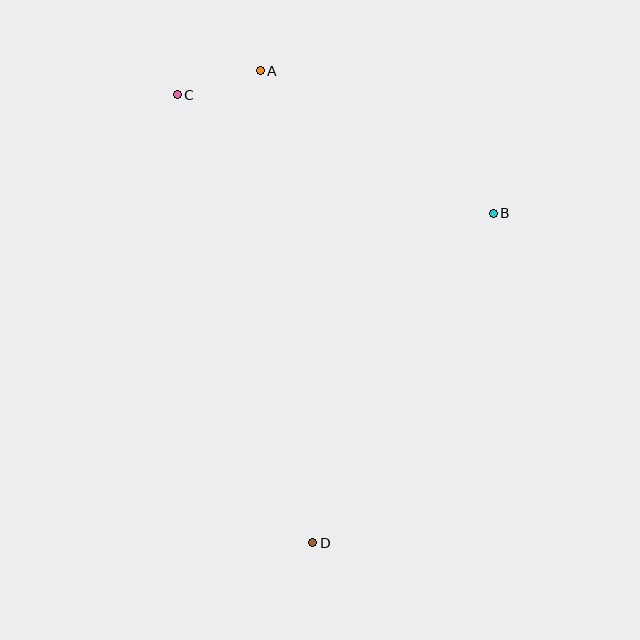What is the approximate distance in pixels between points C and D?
The distance between C and D is approximately 468 pixels.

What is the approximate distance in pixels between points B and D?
The distance between B and D is approximately 376 pixels.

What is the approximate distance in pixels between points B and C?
The distance between B and C is approximately 337 pixels.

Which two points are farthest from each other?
Points A and D are farthest from each other.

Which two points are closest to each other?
Points A and C are closest to each other.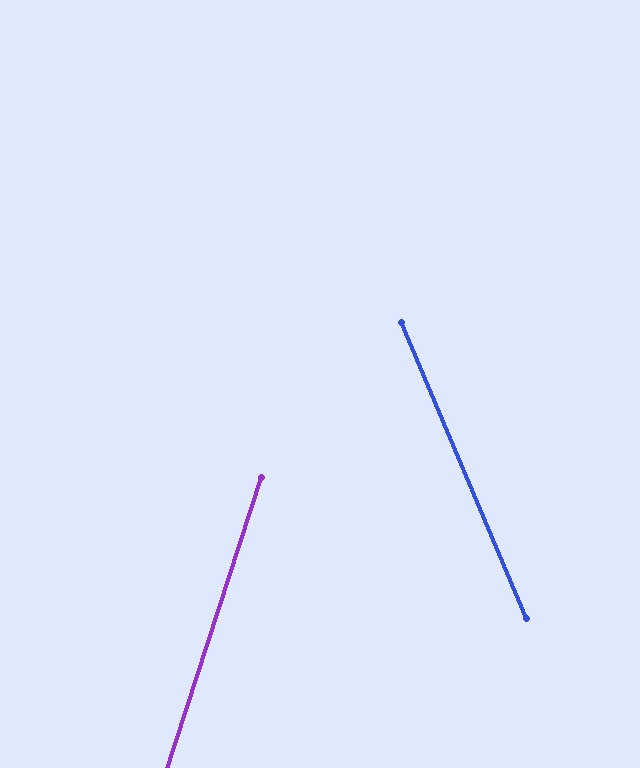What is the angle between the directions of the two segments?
Approximately 41 degrees.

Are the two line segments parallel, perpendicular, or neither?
Neither parallel nor perpendicular — they differ by about 41°.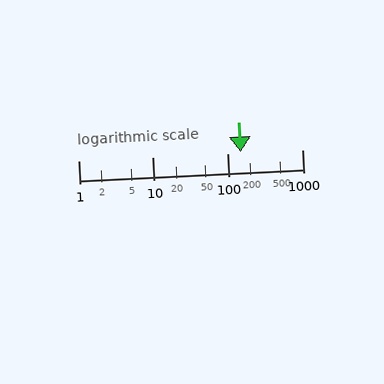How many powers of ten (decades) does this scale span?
The scale spans 3 decades, from 1 to 1000.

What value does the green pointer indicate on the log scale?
The pointer indicates approximately 150.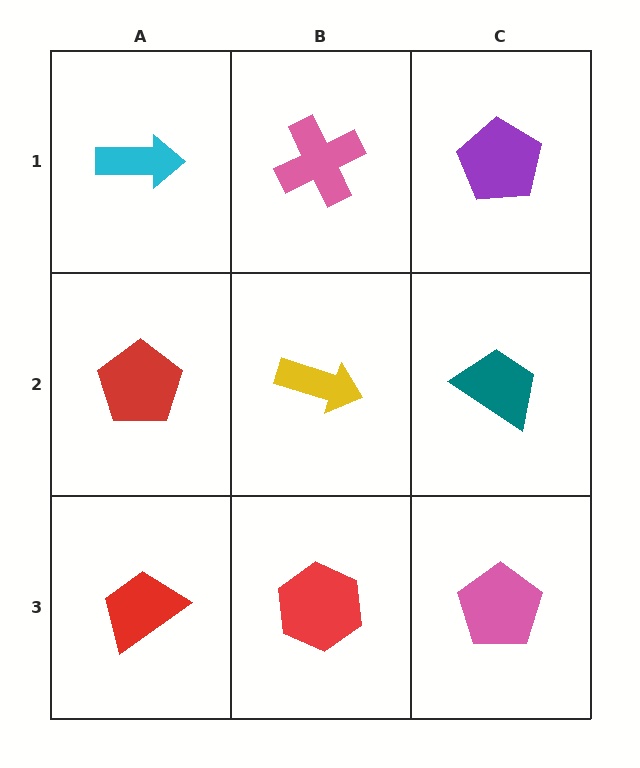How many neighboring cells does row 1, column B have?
3.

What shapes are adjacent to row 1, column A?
A red pentagon (row 2, column A), a pink cross (row 1, column B).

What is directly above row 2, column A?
A cyan arrow.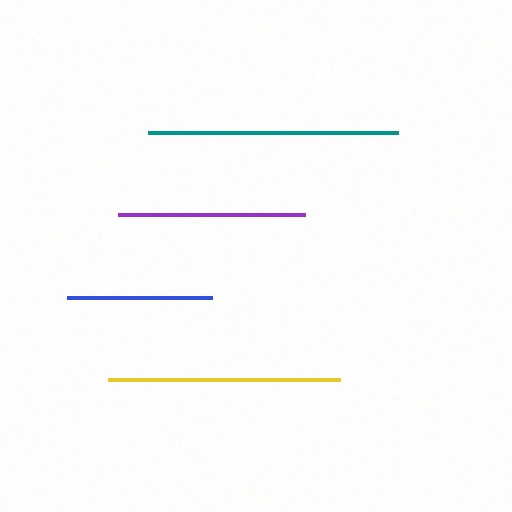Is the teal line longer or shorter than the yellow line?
The teal line is longer than the yellow line.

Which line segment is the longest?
The teal line is the longest at approximately 249 pixels.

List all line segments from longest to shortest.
From longest to shortest: teal, yellow, purple, blue.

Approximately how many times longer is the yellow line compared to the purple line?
The yellow line is approximately 1.2 times the length of the purple line.